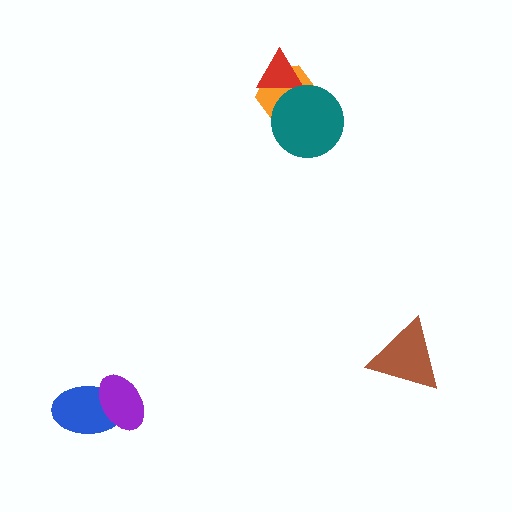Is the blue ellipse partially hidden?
Yes, it is partially covered by another shape.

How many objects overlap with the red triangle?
2 objects overlap with the red triangle.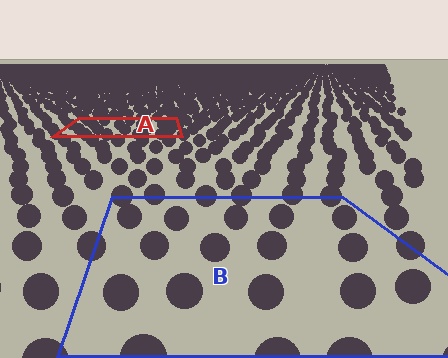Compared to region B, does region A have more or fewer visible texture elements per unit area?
Region A has more texture elements per unit area — they are packed more densely because it is farther away.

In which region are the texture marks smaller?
The texture marks are smaller in region A, because it is farther away.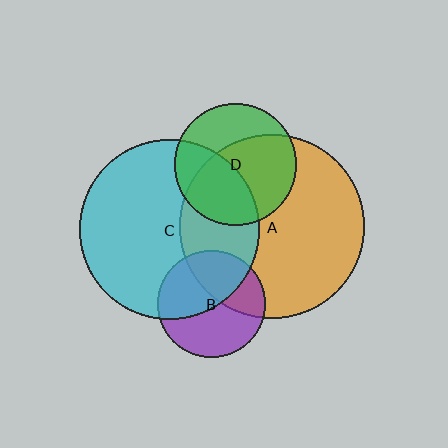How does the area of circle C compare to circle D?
Approximately 2.2 times.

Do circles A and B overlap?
Yes.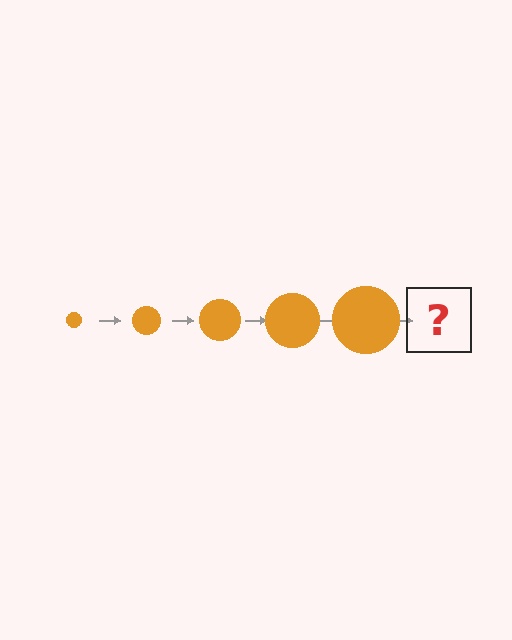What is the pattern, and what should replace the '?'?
The pattern is that the circle gets progressively larger each step. The '?' should be an orange circle, larger than the previous one.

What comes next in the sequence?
The next element should be an orange circle, larger than the previous one.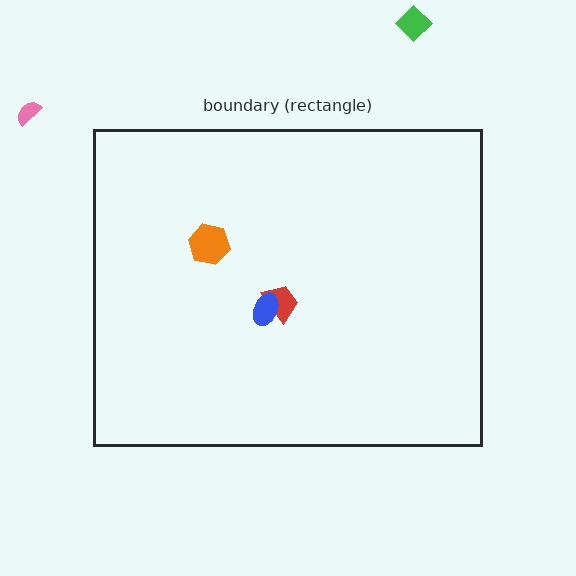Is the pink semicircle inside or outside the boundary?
Outside.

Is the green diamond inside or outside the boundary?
Outside.